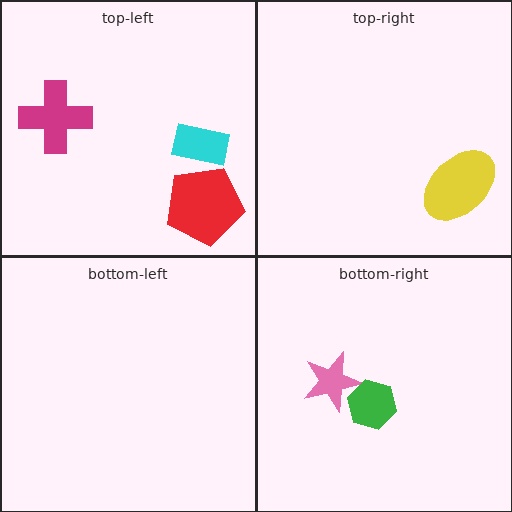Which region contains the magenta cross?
The top-left region.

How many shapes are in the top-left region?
3.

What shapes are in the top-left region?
The red pentagon, the cyan rectangle, the magenta cross.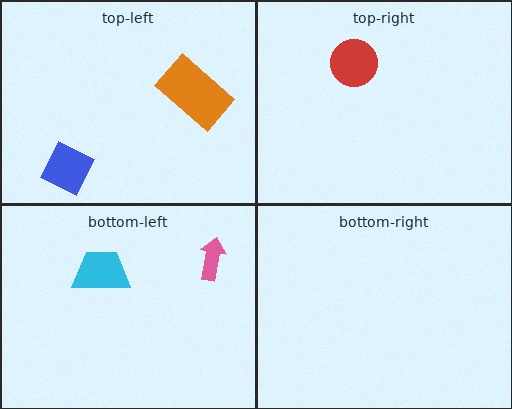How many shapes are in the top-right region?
1.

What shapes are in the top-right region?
The red circle.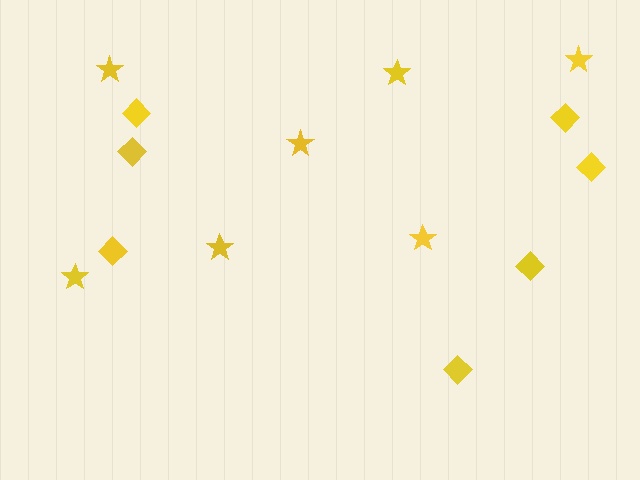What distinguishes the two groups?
There are 2 groups: one group of stars (7) and one group of diamonds (7).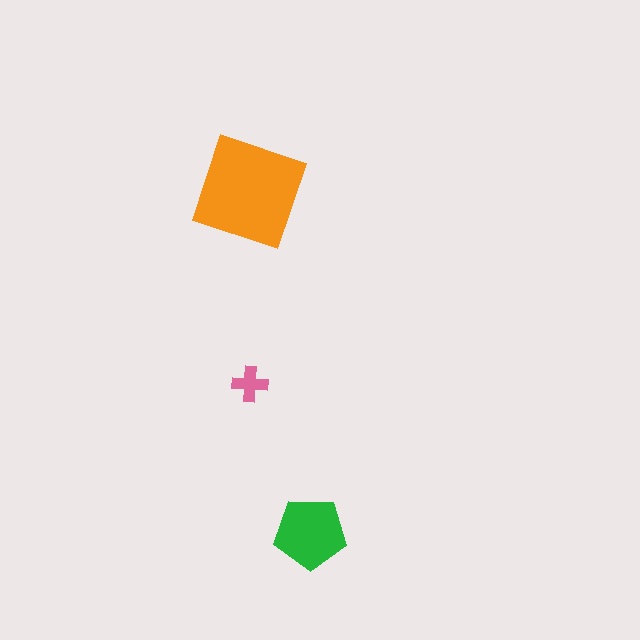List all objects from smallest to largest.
The pink cross, the green pentagon, the orange diamond.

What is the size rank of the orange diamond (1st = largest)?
1st.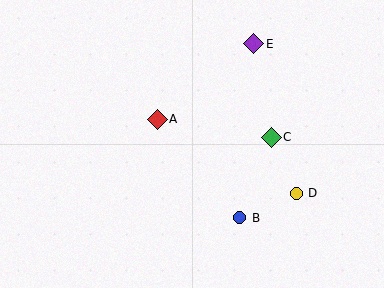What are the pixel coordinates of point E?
Point E is at (254, 44).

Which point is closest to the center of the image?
Point A at (157, 119) is closest to the center.